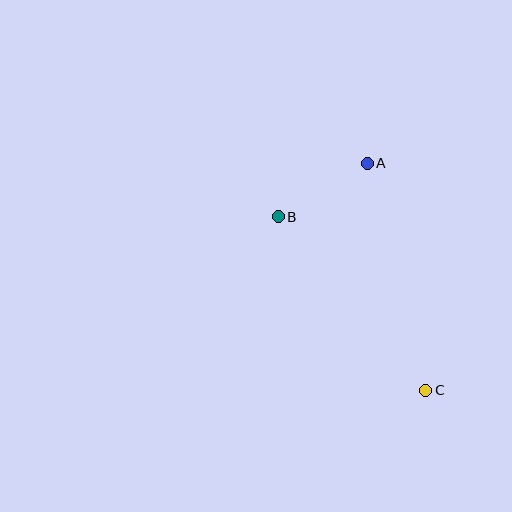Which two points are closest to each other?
Points A and B are closest to each other.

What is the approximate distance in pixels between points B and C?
The distance between B and C is approximately 228 pixels.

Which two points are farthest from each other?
Points A and C are farthest from each other.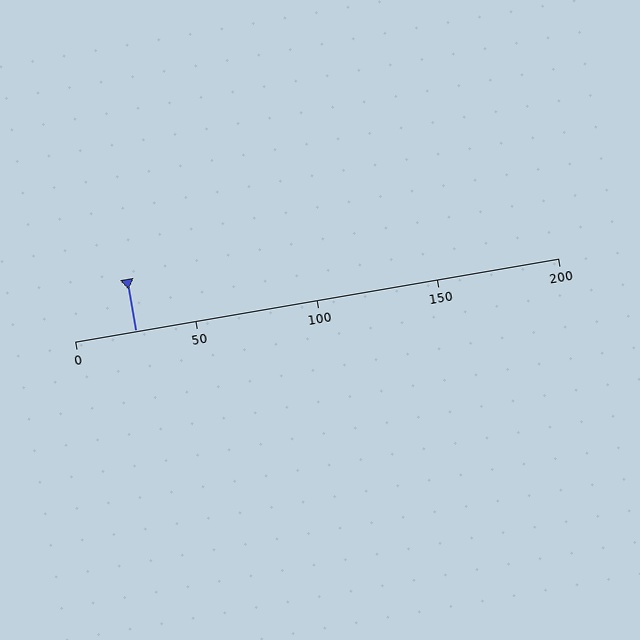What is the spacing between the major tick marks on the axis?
The major ticks are spaced 50 apart.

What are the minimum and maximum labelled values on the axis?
The axis runs from 0 to 200.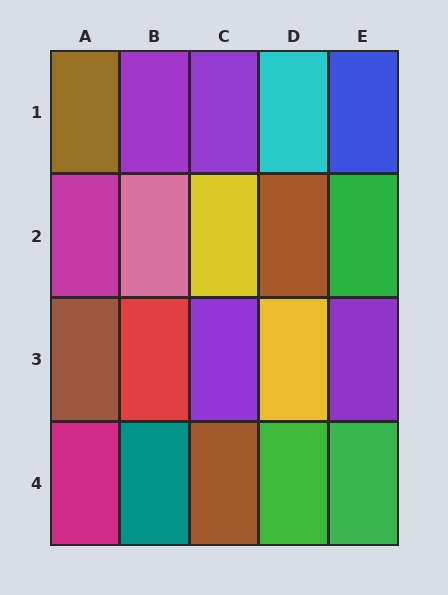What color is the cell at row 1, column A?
Brown.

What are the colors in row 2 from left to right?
Magenta, pink, yellow, brown, green.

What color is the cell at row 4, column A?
Magenta.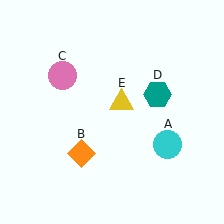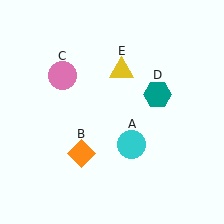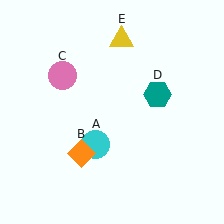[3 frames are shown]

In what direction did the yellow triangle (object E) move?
The yellow triangle (object E) moved up.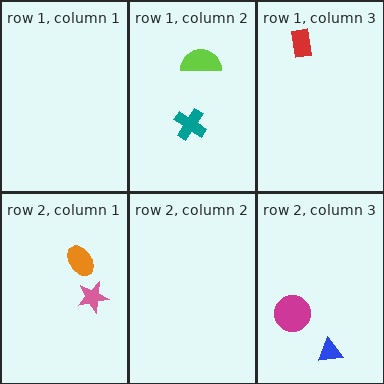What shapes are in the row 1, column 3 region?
The red rectangle.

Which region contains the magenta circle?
The row 2, column 3 region.